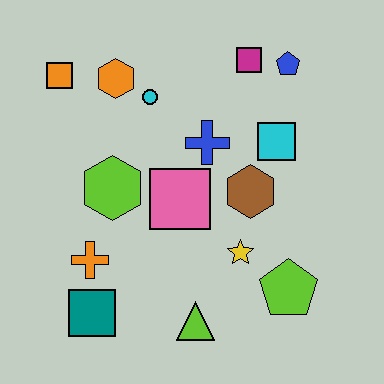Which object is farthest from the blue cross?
The teal square is farthest from the blue cross.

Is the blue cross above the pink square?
Yes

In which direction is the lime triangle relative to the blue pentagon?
The lime triangle is below the blue pentagon.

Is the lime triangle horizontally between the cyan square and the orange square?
Yes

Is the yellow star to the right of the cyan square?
No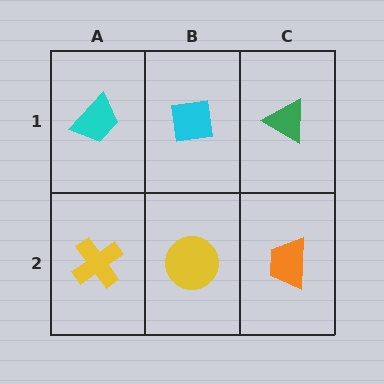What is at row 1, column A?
A cyan trapezoid.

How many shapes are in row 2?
3 shapes.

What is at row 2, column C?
An orange trapezoid.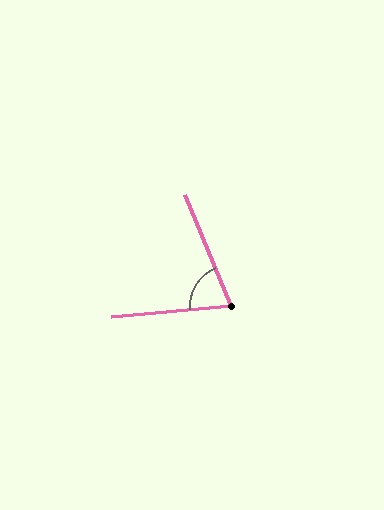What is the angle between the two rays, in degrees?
Approximately 73 degrees.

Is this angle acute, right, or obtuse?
It is acute.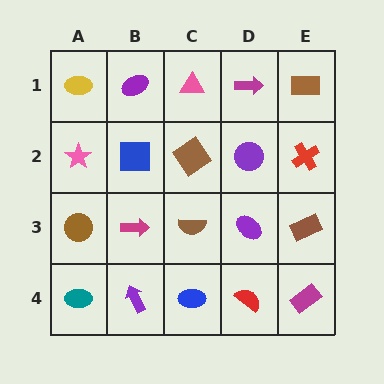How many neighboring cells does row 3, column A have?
3.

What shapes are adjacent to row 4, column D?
A purple ellipse (row 3, column D), a blue ellipse (row 4, column C), a magenta rectangle (row 4, column E).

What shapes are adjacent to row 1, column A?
A pink star (row 2, column A), a purple ellipse (row 1, column B).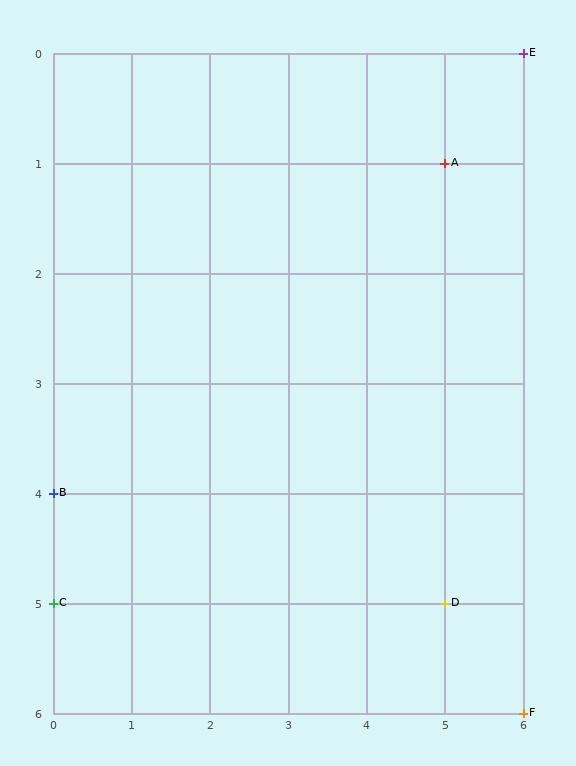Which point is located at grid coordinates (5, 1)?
Point A is at (5, 1).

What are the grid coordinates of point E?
Point E is at grid coordinates (6, 0).